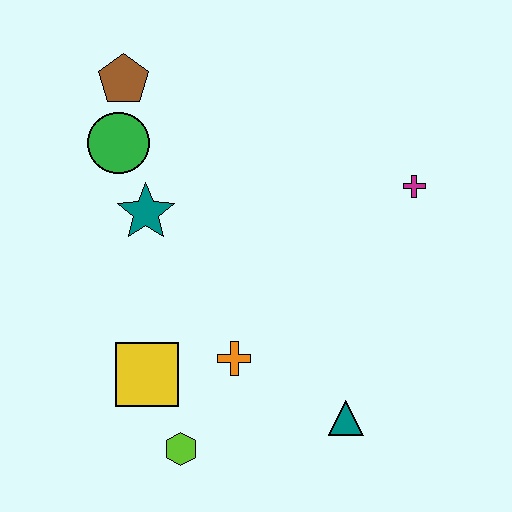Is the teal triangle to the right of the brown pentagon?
Yes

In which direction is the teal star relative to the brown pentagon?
The teal star is below the brown pentagon.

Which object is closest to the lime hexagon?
The yellow square is closest to the lime hexagon.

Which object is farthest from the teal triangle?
The brown pentagon is farthest from the teal triangle.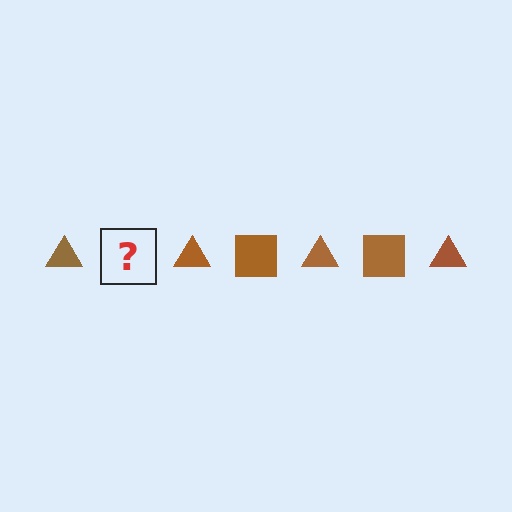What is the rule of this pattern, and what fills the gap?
The rule is that the pattern cycles through triangle, square shapes in brown. The gap should be filled with a brown square.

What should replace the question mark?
The question mark should be replaced with a brown square.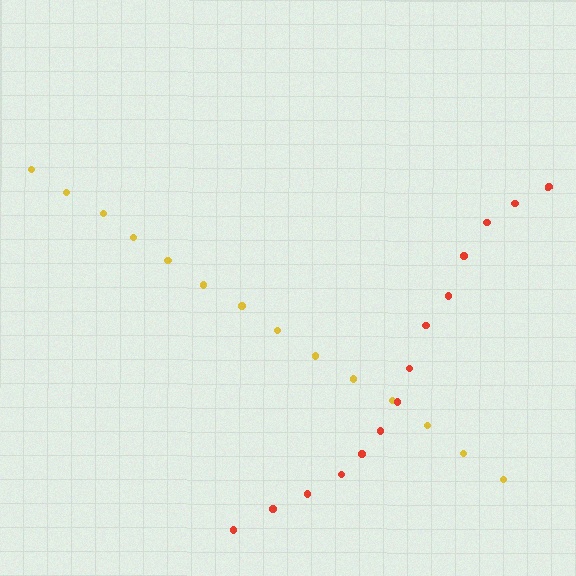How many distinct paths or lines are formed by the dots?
There are 2 distinct paths.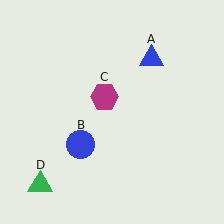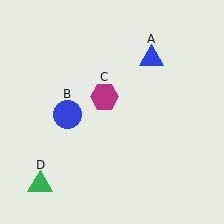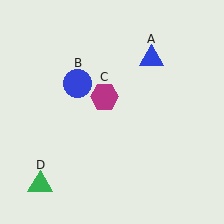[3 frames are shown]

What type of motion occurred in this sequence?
The blue circle (object B) rotated clockwise around the center of the scene.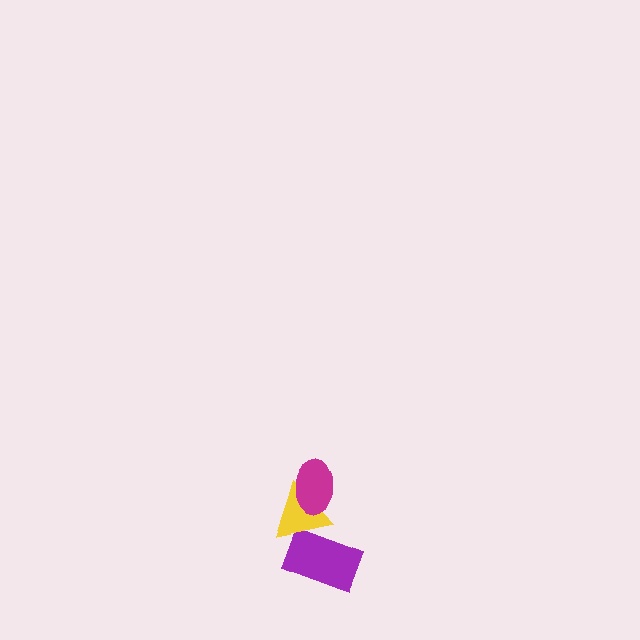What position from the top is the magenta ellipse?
The magenta ellipse is 1st from the top.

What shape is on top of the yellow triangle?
The magenta ellipse is on top of the yellow triangle.